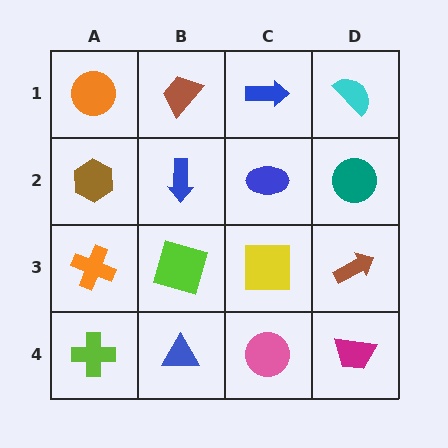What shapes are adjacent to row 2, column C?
A blue arrow (row 1, column C), a yellow square (row 3, column C), a blue arrow (row 2, column B), a teal circle (row 2, column D).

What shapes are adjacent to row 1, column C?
A blue ellipse (row 2, column C), a brown trapezoid (row 1, column B), a cyan semicircle (row 1, column D).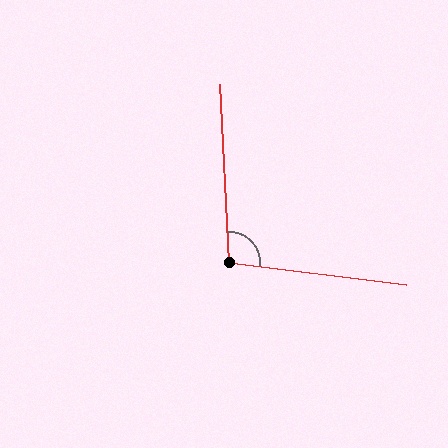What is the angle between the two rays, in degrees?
Approximately 100 degrees.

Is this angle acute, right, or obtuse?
It is obtuse.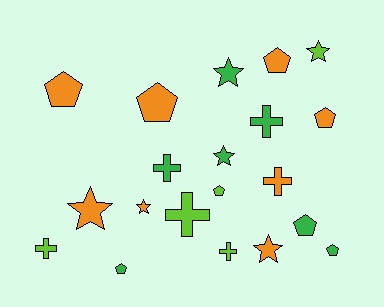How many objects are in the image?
There are 20 objects.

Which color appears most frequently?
Orange, with 8 objects.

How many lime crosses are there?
There are 3 lime crosses.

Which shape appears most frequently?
Pentagon, with 8 objects.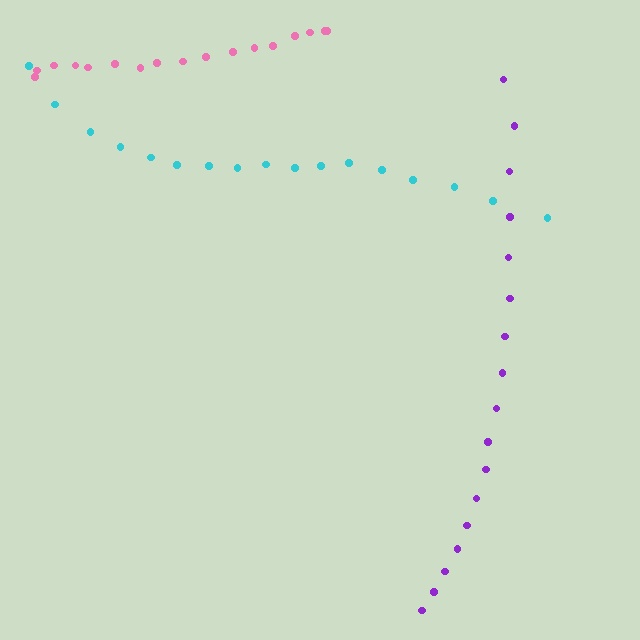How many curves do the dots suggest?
There are 3 distinct paths.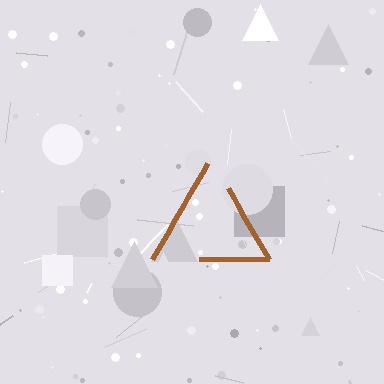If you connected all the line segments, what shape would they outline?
They would outline a triangle.